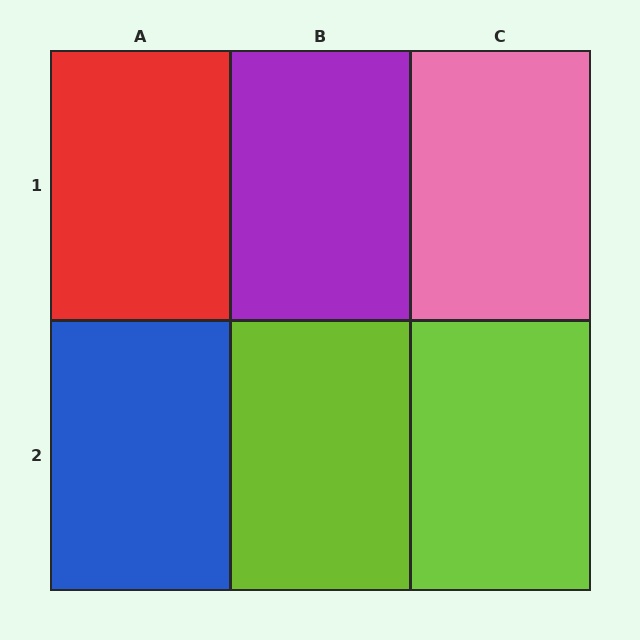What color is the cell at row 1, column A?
Red.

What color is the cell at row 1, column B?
Purple.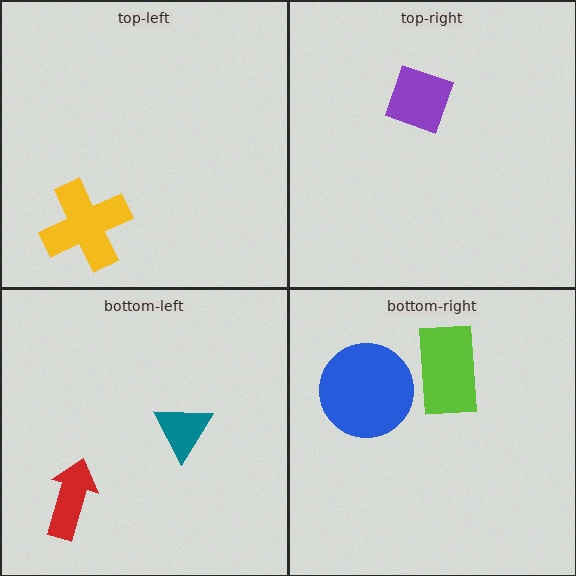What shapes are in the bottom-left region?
The teal triangle, the red arrow.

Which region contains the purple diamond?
The top-right region.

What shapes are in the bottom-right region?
The lime rectangle, the blue circle.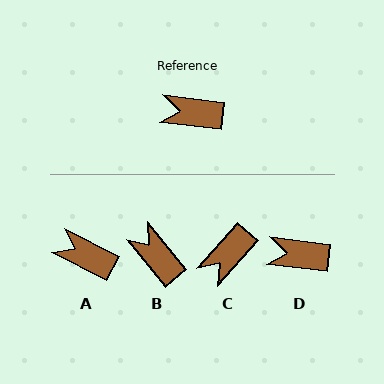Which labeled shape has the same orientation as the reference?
D.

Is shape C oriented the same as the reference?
No, it is off by about 55 degrees.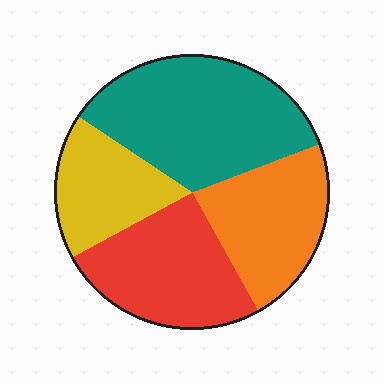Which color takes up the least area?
Yellow, at roughly 15%.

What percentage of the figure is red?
Red takes up about one quarter (1/4) of the figure.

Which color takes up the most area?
Teal, at roughly 35%.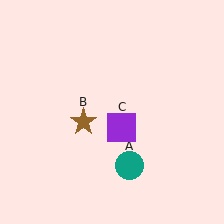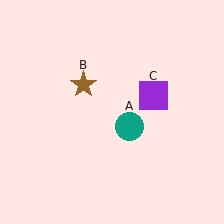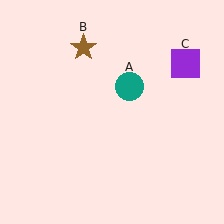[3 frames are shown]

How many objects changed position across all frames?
3 objects changed position: teal circle (object A), brown star (object B), purple square (object C).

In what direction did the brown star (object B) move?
The brown star (object B) moved up.